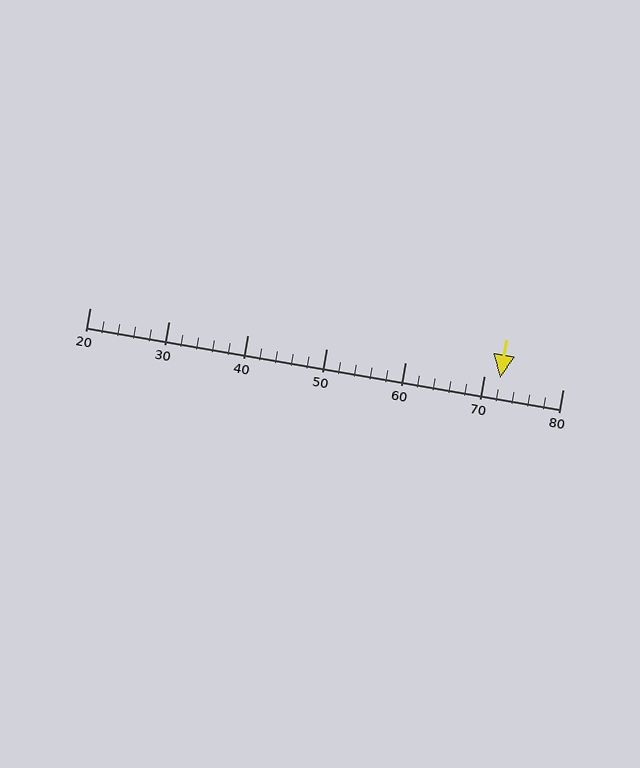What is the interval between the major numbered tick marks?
The major tick marks are spaced 10 units apart.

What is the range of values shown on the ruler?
The ruler shows values from 20 to 80.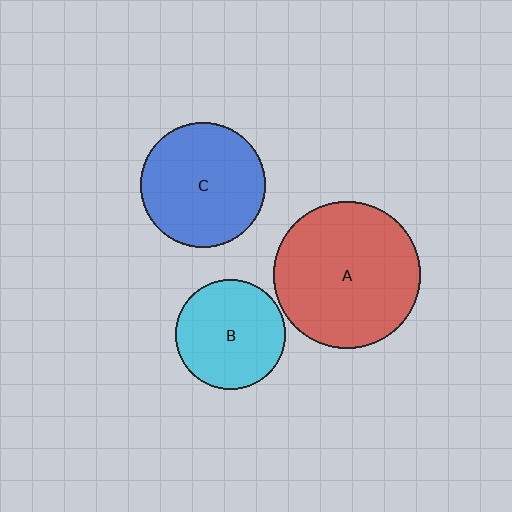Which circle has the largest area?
Circle A (red).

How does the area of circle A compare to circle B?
Approximately 1.8 times.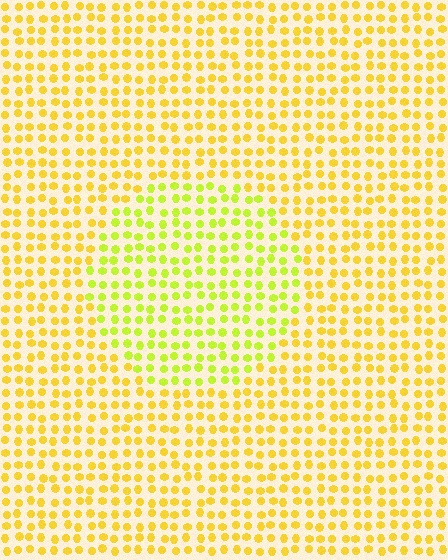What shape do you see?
I see a circle.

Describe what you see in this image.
The image is filled with small yellow elements in a uniform arrangement. A circle-shaped region is visible where the elements are tinted to a slightly different hue, forming a subtle color boundary.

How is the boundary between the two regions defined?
The boundary is defined purely by a slight shift in hue (about 27 degrees). Spacing, size, and orientation are identical on both sides.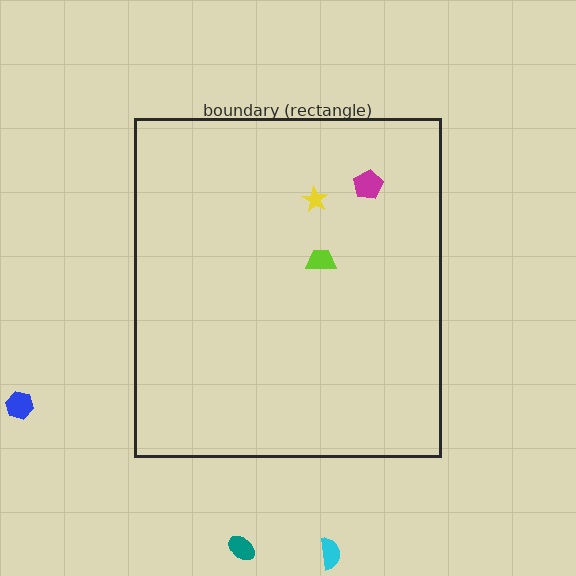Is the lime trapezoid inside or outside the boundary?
Inside.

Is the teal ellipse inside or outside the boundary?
Outside.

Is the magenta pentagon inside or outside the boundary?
Inside.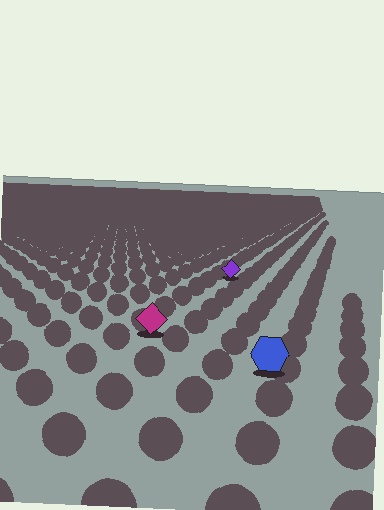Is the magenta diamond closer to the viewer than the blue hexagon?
No. The blue hexagon is closer — you can tell from the texture gradient: the ground texture is coarser near it.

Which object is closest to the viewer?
The blue hexagon is closest. The texture marks near it are larger and more spread out.